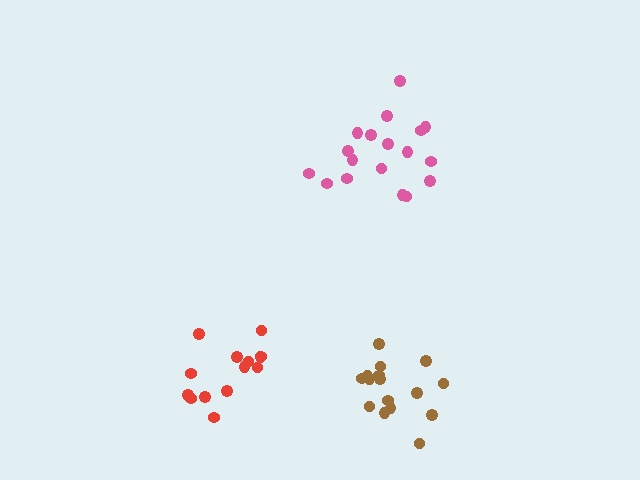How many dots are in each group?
Group 1: 18 dots, Group 2: 14 dots, Group 3: 16 dots (48 total).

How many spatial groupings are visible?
There are 3 spatial groupings.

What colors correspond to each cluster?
The clusters are colored: pink, red, brown.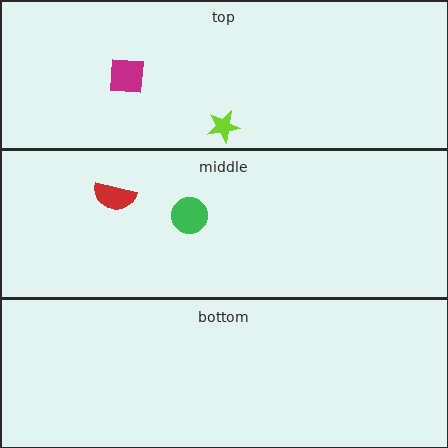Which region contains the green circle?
The middle region.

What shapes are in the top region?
The magenta square, the lime star.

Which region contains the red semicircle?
The middle region.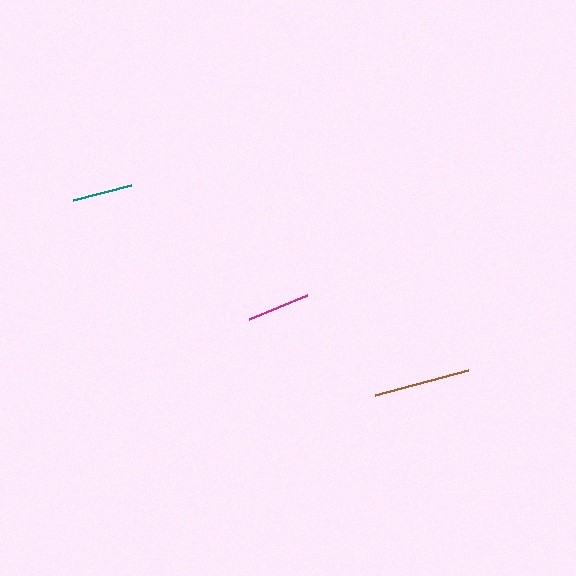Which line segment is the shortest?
The teal line is the shortest at approximately 60 pixels.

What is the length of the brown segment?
The brown segment is approximately 96 pixels long.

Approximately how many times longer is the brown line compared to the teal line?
The brown line is approximately 1.6 times the length of the teal line.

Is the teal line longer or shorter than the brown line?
The brown line is longer than the teal line.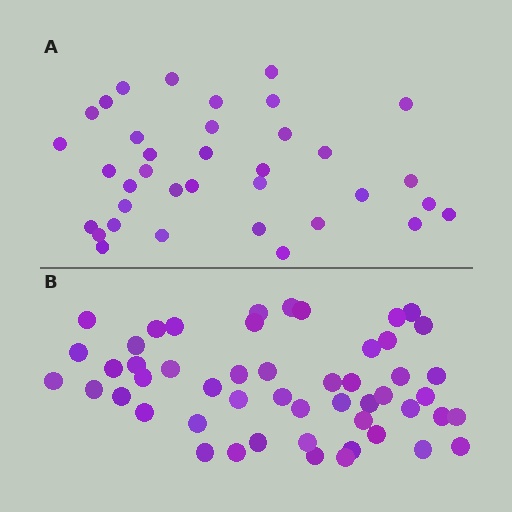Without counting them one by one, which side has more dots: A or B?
Region B (the bottom region) has more dots.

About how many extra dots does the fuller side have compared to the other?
Region B has approximately 15 more dots than region A.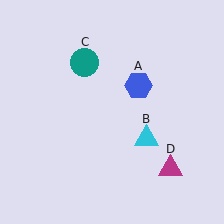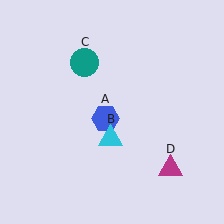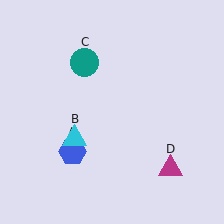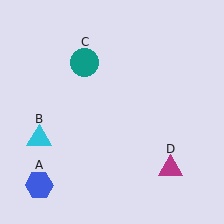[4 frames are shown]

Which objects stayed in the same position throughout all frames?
Teal circle (object C) and magenta triangle (object D) remained stationary.